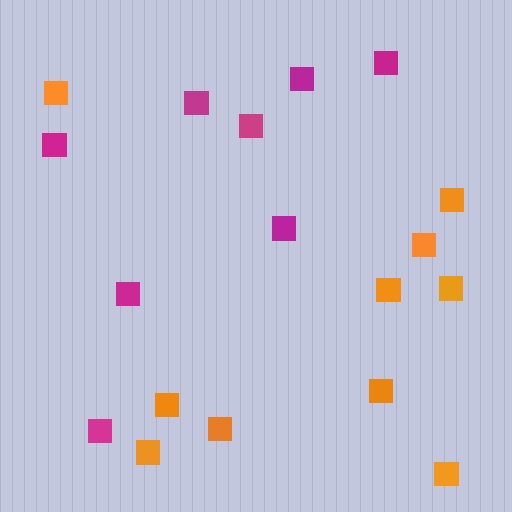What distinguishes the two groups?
There are 2 groups: one group of magenta squares (8) and one group of orange squares (10).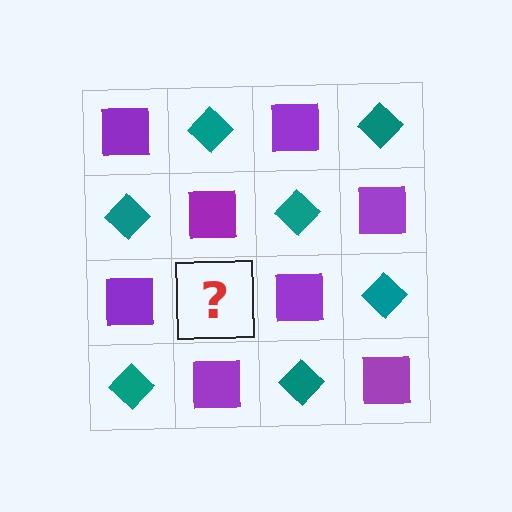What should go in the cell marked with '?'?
The missing cell should contain a teal diamond.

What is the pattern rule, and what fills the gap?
The rule is that it alternates purple square and teal diamond in a checkerboard pattern. The gap should be filled with a teal diamond.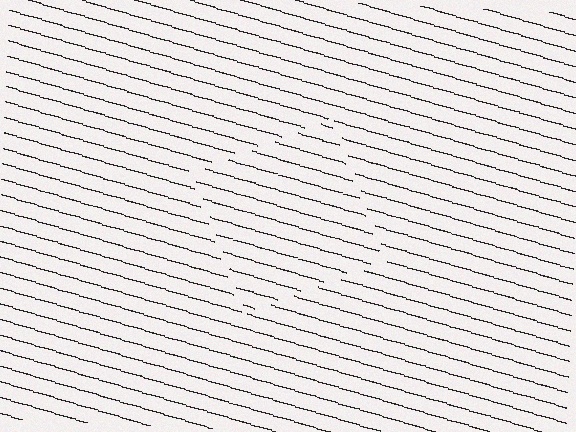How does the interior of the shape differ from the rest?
The interior of the shape contains the same grating, shifted by half a period — the contour is defined by the phase discontinuity where line-ends from the inner and outer gratings abut.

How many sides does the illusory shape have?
4 sides — the line-ends trace a square.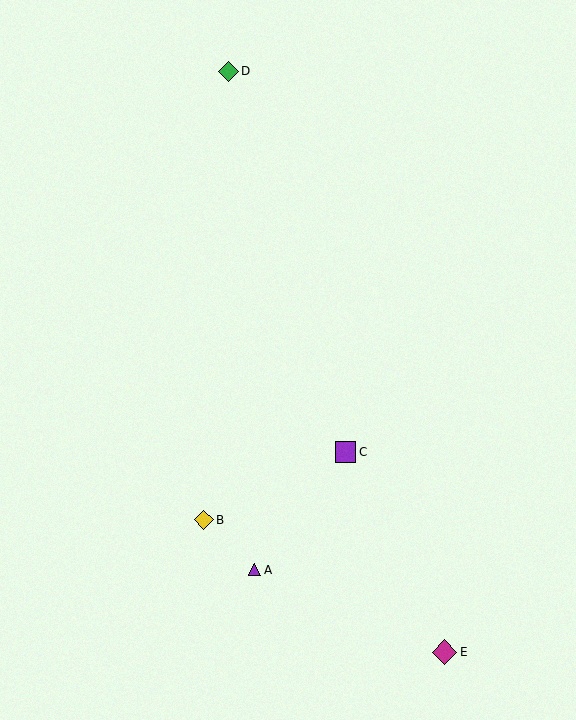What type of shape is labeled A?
Shape A is a purple triangle.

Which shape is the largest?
The magenta diamond (labeled E) is the largest.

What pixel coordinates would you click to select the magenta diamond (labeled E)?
Click at (445, 652) to select the magenta diamond E.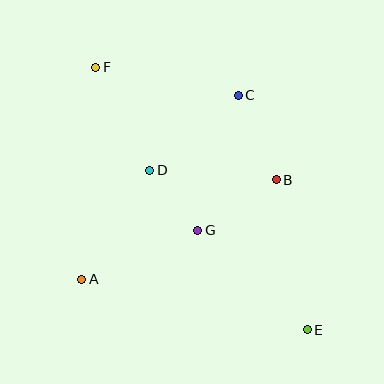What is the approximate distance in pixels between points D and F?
The distance between D and F is approximately 116 pixels.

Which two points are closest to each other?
Points D and G are closest to each other.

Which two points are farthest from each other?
Points E and F are farthest from each other.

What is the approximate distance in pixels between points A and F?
The distance between A and F is approximately 213 pixels.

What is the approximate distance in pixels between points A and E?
The distance between A and E is approximately 231 pixels.